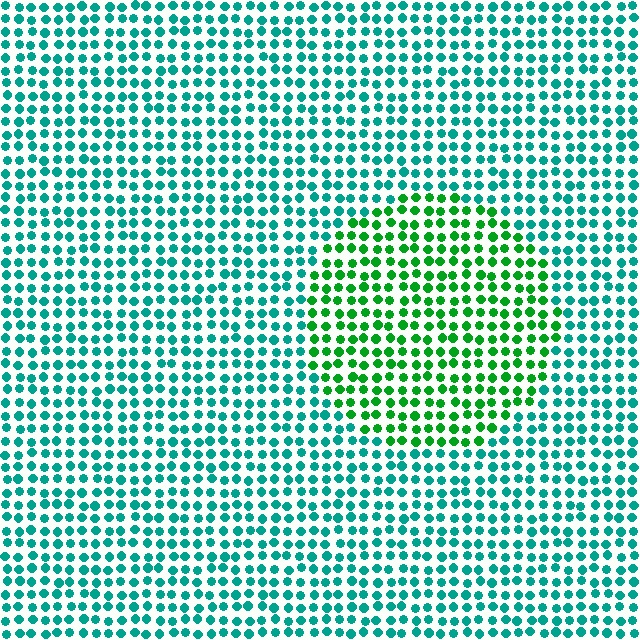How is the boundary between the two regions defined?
The boundary is defined purely by a slight shift in hue (about 43 degrees). Spacing, size, and orientation are identical on both sides.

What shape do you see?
I see a circle.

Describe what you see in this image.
The image is filled with small teal elements in a uniform arrangement. A circle-shaped region is visible where the elements are tinted to a slightly different hue, forming a subtle color boundary.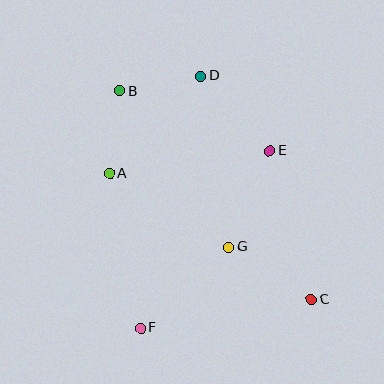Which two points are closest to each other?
Points B and D are closest to each other.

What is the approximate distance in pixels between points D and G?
The distance between D and G is approximately 173 pixels.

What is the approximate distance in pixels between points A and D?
The distance between A and D is approximately 134 pixels.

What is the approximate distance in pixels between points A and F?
The distance between A and F is approximately 158 pixels.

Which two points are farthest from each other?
Points B and C are farthest from each other.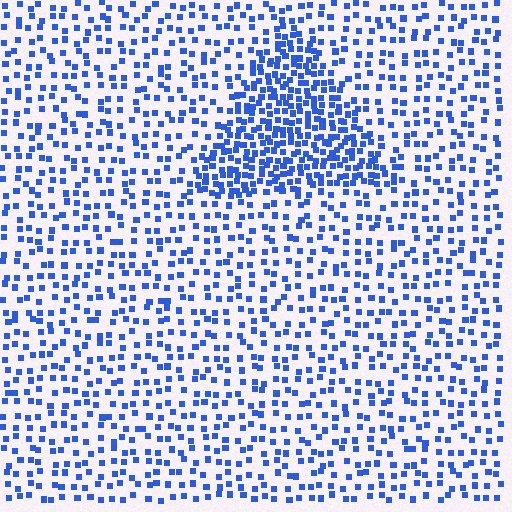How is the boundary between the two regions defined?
The boundary is defined by a change in element density (approximately 2.3x ratio). All elements are the same color, size, and shape.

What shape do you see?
I see a triangle.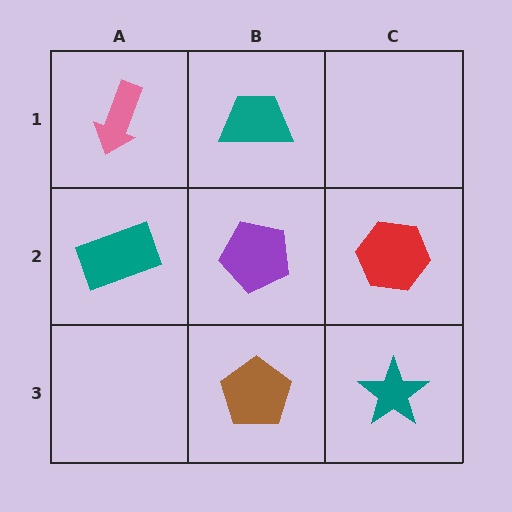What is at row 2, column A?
A teal rectangle.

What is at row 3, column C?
A teal star.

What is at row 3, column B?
A brown pentagon.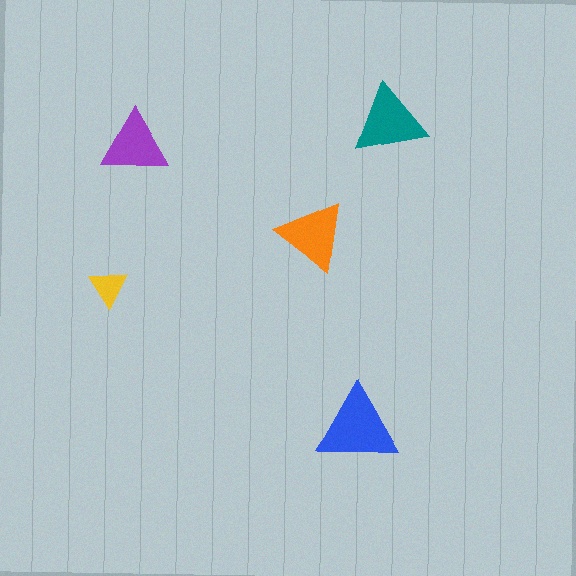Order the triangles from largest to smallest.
the blue one, the teal one, the orange one, the purple one, the yellow one.